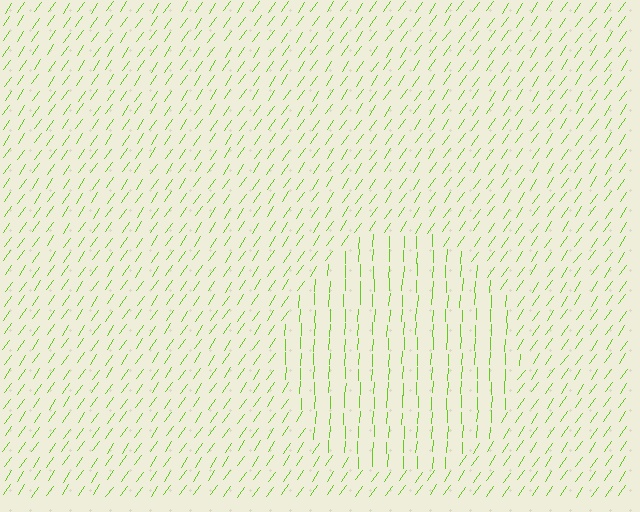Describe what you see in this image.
The image is filled with small lime line segments. A circle region in the image has lines oriented differently from the surrounding lines, creating a visible texture boundary.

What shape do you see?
I see a circle.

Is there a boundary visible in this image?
Yes, there is a texture boundary formed by a change in line orientation.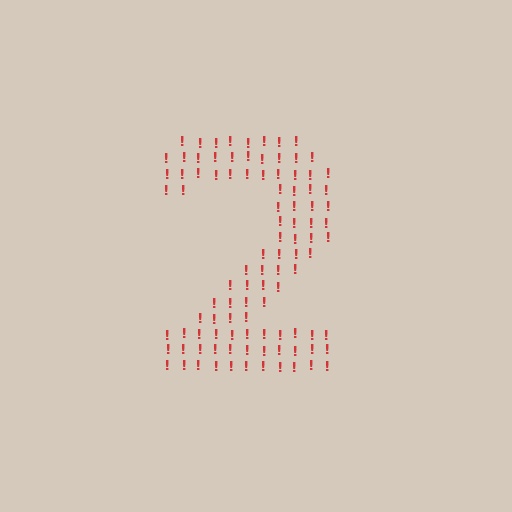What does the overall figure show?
The overall figure shows the digit 2.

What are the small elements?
The small elements are exclamation marks.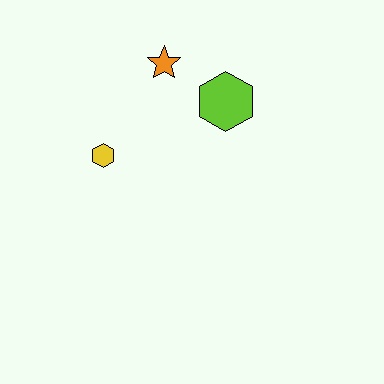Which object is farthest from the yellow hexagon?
The lime hexagon is farthest from the yellow hexagon.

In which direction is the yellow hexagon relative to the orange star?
The yellow hexagon is below the orange star.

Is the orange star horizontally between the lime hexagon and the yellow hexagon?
Yes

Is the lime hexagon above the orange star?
No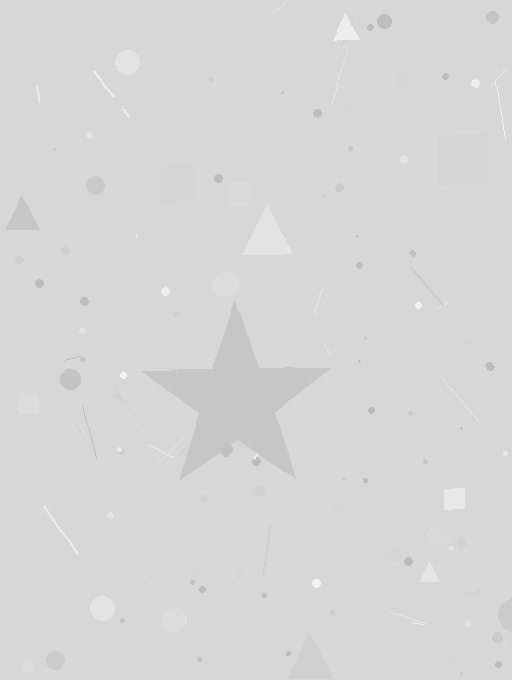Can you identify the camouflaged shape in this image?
The camouflaged shape is a star.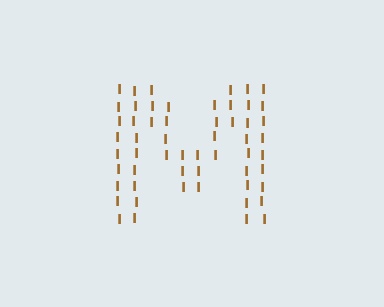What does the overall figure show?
The overall figure shows the letter M.